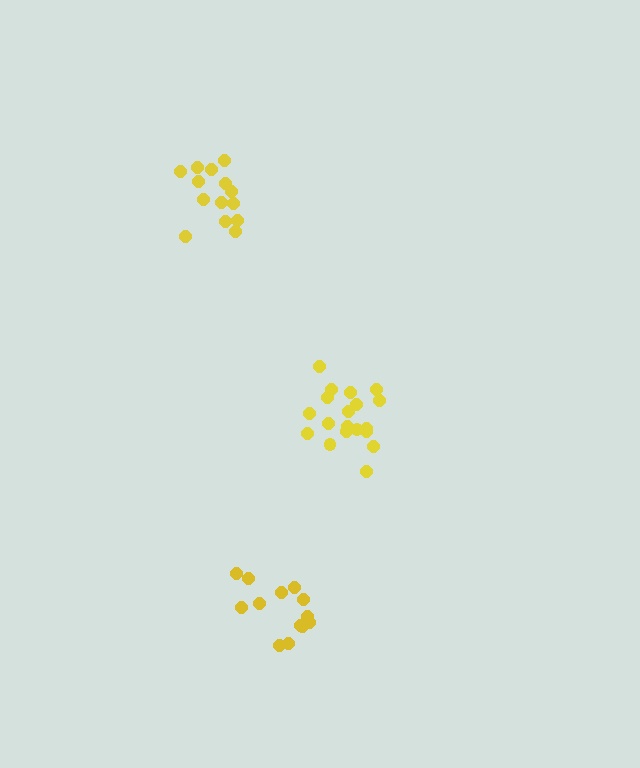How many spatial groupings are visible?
There are 3 spatial groupings.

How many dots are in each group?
Group 1: 19 dots, Group 2: 13 dots, Group 3: 14 dots (46 total).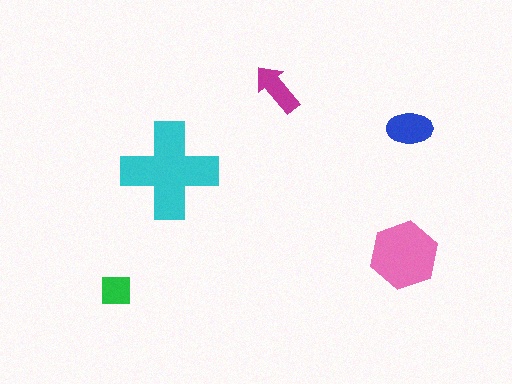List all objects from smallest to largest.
The green square, the magenta arrow, the blue ellipse, the pink hexagon, the cyan cross.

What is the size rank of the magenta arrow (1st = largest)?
4th.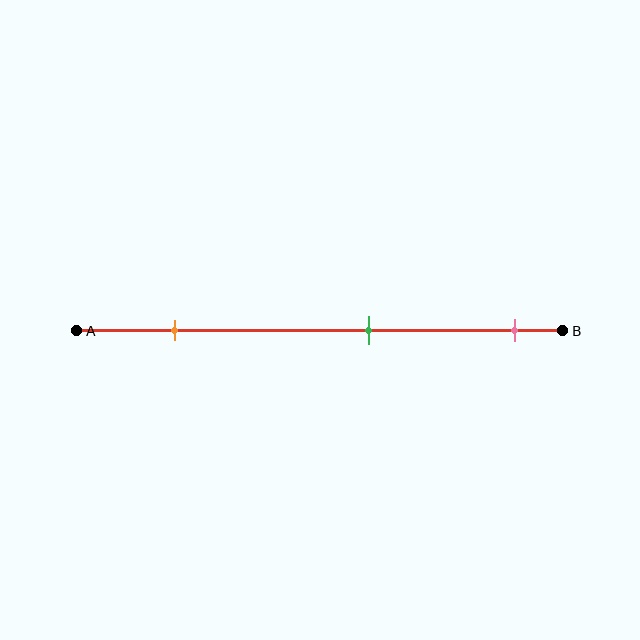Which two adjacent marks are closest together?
The green and pink marks are the closest adjacent pair.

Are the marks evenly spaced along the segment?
Yes, the marks are approximately evenly spaced.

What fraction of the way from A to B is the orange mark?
The orange mark is approximately 20% (0.2) of the way from A to B.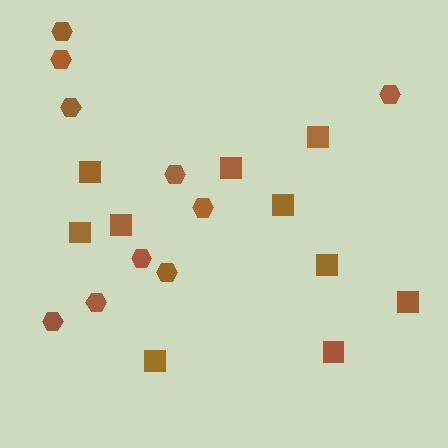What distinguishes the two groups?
There are 2 groups: one group of hexagons (10) and one group of squares (10).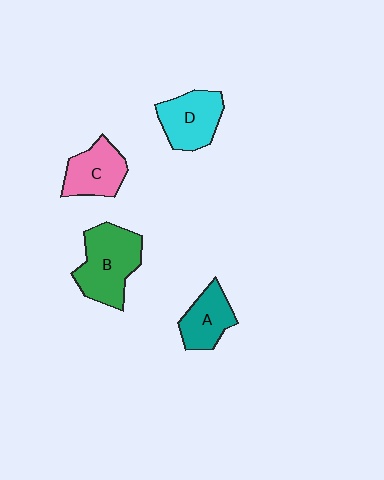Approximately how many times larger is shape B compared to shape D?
Approximately 1.3 times.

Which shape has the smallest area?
Shape A (teal).